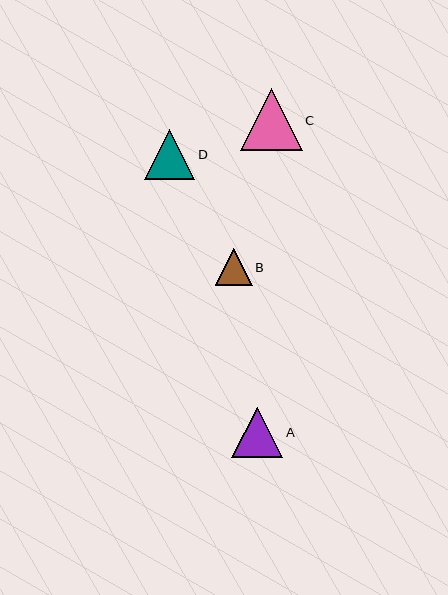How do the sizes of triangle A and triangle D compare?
Triangle A and triangle D are approximately the same size.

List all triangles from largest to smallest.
From largest to smallest: C, A, D, B.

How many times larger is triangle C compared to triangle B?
Triangle C is approximately 1.7 times the size of triangle B.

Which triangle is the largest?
Triangle C is the largest with a size of approximately 62 pixels.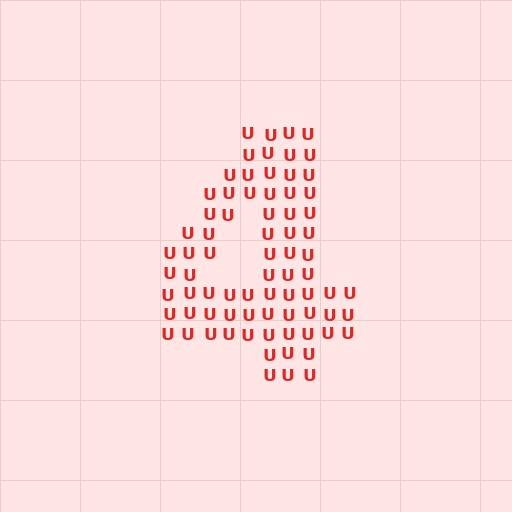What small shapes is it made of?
It is made of small letter U's.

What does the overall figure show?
The overall figure shows the digit 4.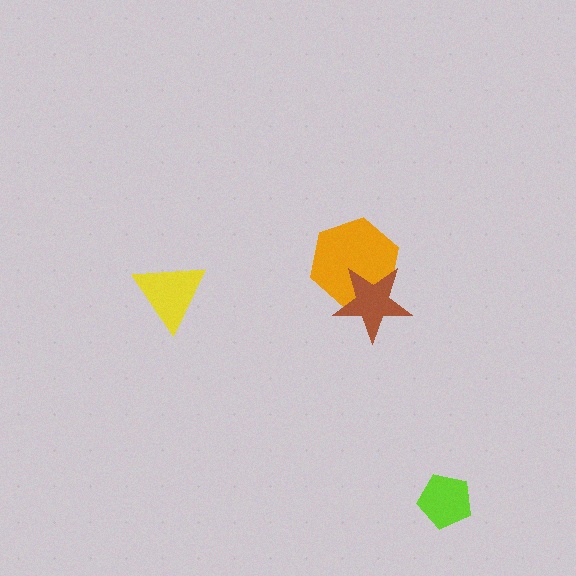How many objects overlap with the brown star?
1 object overlaps with the brown star.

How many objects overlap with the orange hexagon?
1 object overlaps with the orange hexagon.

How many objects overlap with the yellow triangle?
0 objects overlap with the yellow triangle.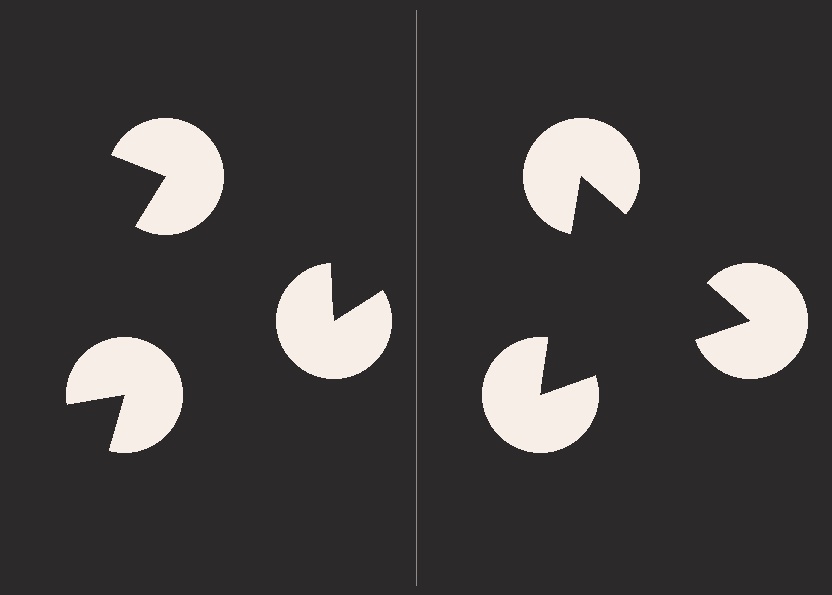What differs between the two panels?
The pac-man discs are positioned identically on both sides; only the wedge orientations differ. On the right they align to a triangle; on the left they are misaligned.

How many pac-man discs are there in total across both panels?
6 — 3 on each side.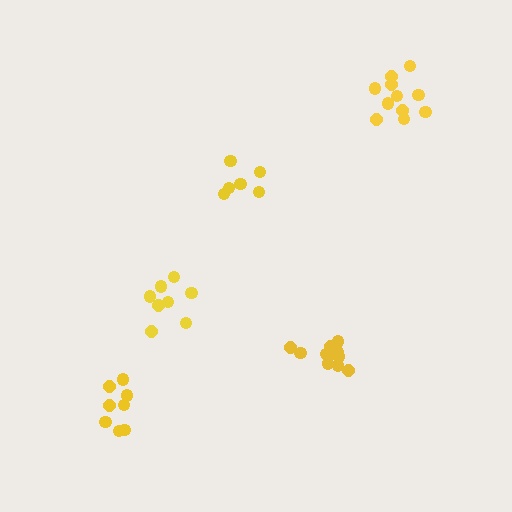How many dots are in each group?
Group 1: 8 dots, Group 2: 11 dots, Group 3: 6 dots, Group 4: 11 dots, Group 5: 8 dots (44 total).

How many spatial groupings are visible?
There are 5 spatial groupings.